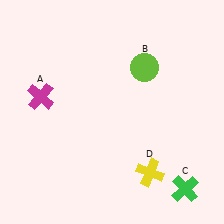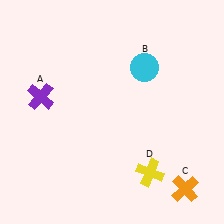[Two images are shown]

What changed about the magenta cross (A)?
In Image 1, A is magenta. In Image 2, it changed to purple.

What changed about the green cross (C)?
In Image 1, C is green. In Image 2, it changed to orange.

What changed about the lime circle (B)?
In Image 1, B is lime. In Image 2, it changed to cyan.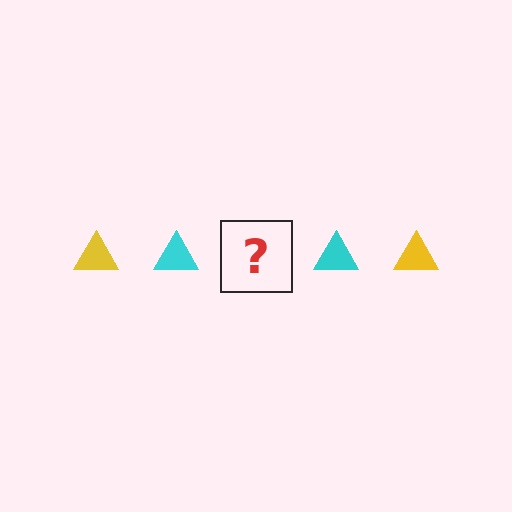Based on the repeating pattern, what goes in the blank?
The blank should be a yellow triangle.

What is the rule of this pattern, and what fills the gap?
The rule is that the pattern cycles through yellow, cyan triangles. The gap should be filled with a yellow triangle.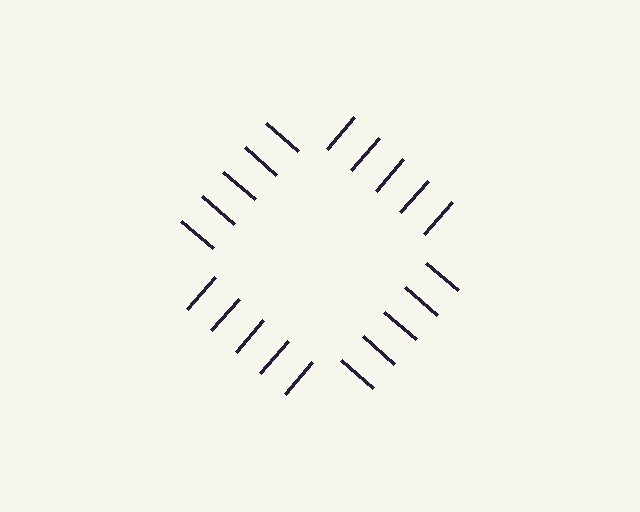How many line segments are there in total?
20 — 5 along each of the 4 edges.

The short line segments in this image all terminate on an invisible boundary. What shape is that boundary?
An illusory square — the line segments terminate on its edges but no continuous stroke is drawn.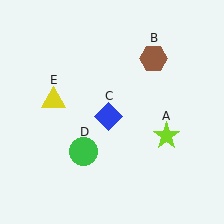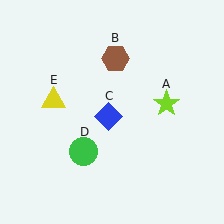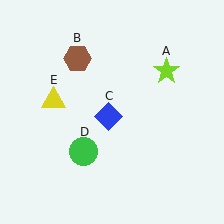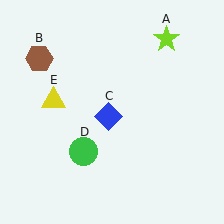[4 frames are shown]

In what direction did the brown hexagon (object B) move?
The brown hexagon (object B) moved left.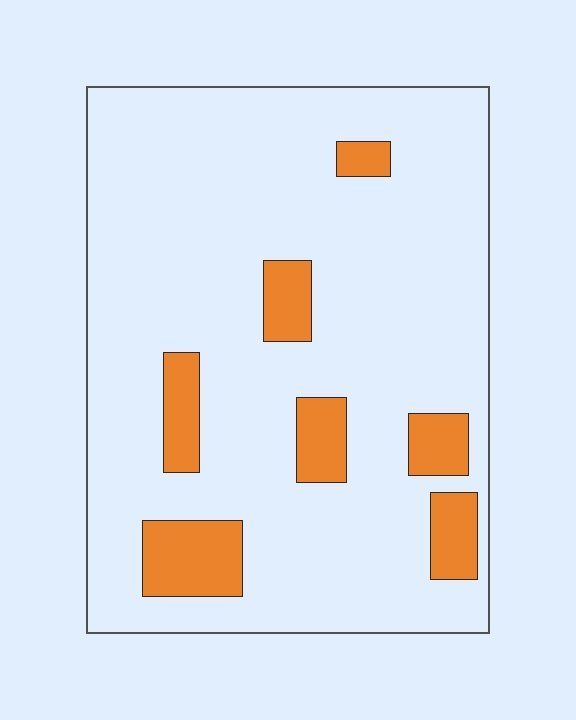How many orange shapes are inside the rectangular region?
7.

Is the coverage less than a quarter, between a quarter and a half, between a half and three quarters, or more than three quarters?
Less than a quarter.